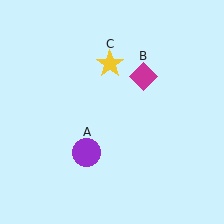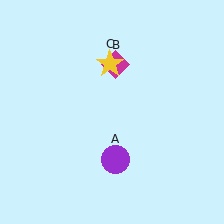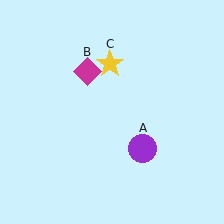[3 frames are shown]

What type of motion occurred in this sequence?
The purple circle (object A), magenta diamond (object B) rotated counterclockwise around the center of the scene.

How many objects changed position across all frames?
2 objects changed position: purple circle (object A), magenta diamond (object B).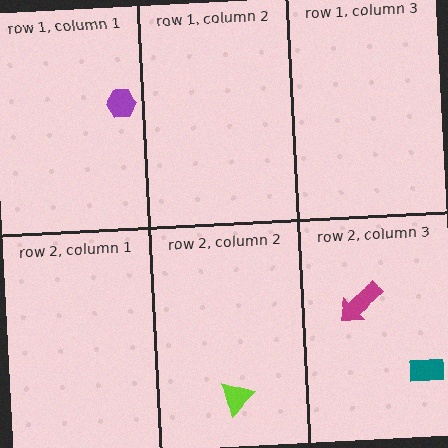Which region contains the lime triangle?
The row 2, column 2 region.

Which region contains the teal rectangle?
The row 2, column 3 region.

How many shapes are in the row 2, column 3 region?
2.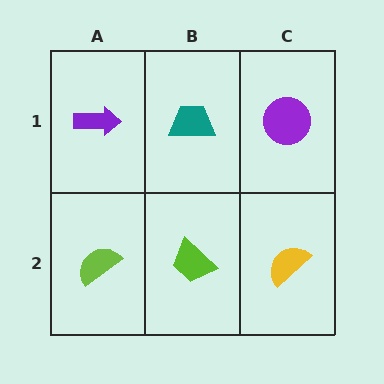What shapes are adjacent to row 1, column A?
A lime semicircle (row 2, column A), a teal trapezoid (row 1, column B).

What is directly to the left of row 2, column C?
A lime trapezoid.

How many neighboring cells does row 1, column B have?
3.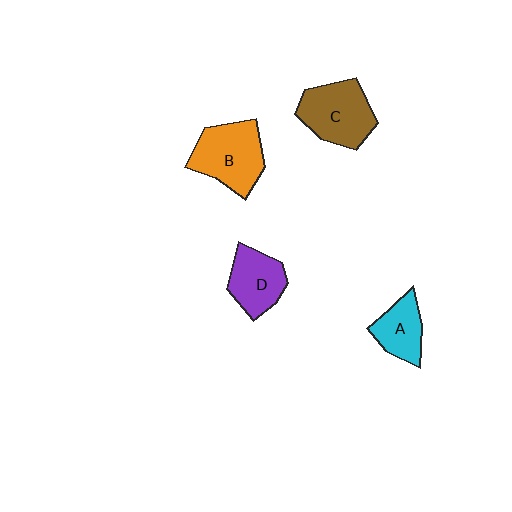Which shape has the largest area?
Shape B (orange).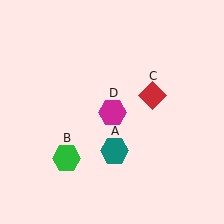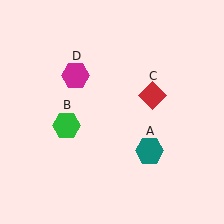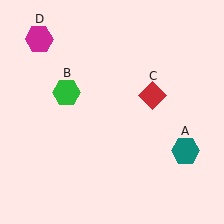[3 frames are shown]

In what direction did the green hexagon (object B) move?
The green hexagon (object B) moved up.